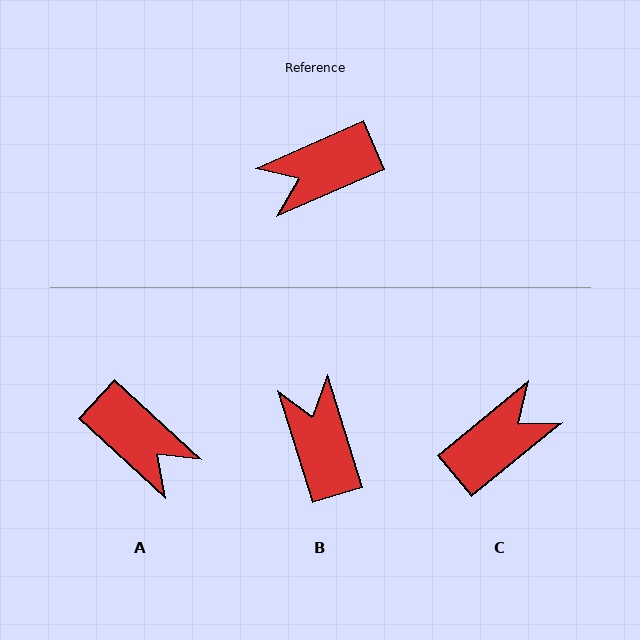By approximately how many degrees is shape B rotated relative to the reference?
Approximately 96 degrees clockwise.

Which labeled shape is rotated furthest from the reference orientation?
C, about 164 degrees away.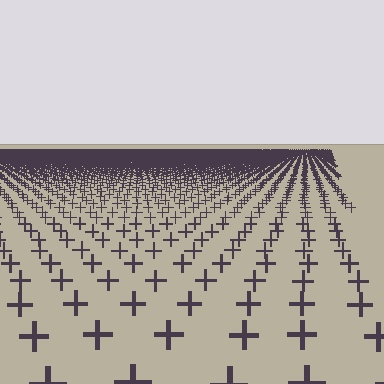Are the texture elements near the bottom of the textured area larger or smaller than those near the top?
Larger. Near the bottom, elements are closer to the viewer and appear at a bigger on-screen size.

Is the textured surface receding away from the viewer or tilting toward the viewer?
The surface is receding away from the viewer. Texture elements get smaller and denser toward the top.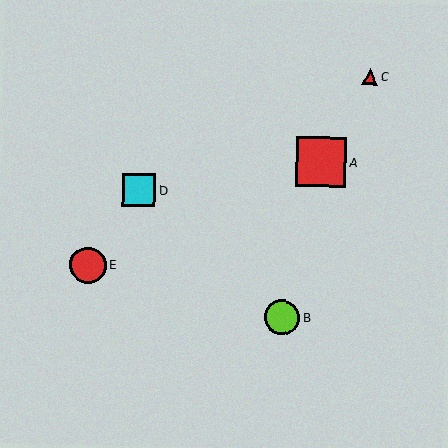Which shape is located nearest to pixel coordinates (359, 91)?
The red triangle (labeled C) at (370, 77) is nearest to that location.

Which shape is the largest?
The red square (labeled A) is the largest.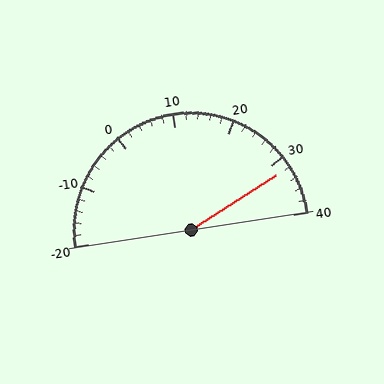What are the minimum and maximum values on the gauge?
The gauge ranges from -20 to 40.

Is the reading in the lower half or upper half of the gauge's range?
The reading is in the upper half of the range (-20 to 40).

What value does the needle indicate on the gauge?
The needle indicates approximately 32.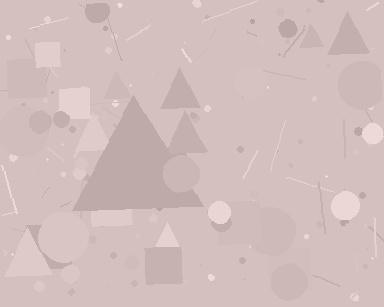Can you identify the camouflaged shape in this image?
The camouflaged shape is a triangle.